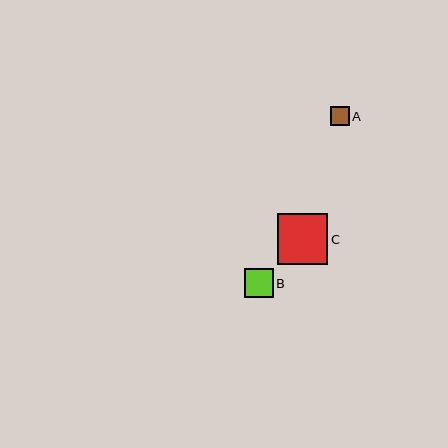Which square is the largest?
Square C is the largest with a size of approximately 50 pixels.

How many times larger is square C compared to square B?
Square C is approximately 1.8 times the size of square B.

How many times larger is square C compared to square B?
Square C is approximately 1.8 times the size of square B.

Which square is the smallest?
Square A is the smallest with a size of approximately 19 pixels.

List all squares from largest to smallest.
From largest to smallest: C, B, A.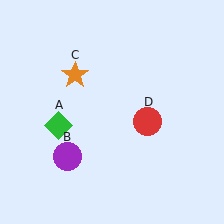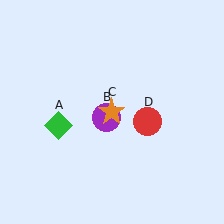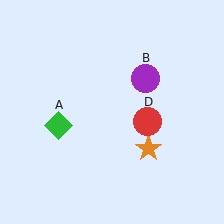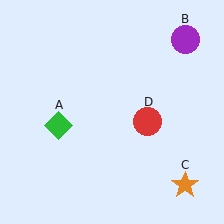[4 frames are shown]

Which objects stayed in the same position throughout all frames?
Green diamond (object A) and red circle (object D) remained stationary.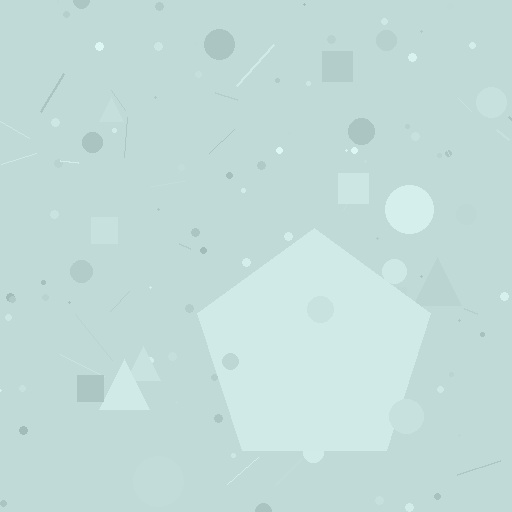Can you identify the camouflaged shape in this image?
The camouflaged shape is a pentagon.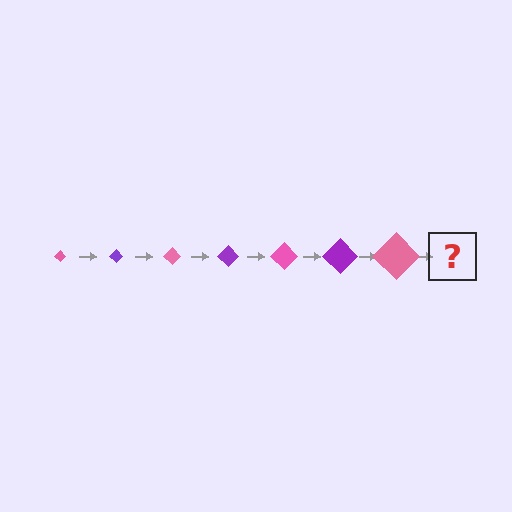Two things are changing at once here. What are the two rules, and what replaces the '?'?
The two rules are that the diamond grows larger each step and the color cycles through pink and purple. The '?' should be a purple diamond, larger than the previous one.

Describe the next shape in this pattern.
It should be a purple diamond, larger than the previous one.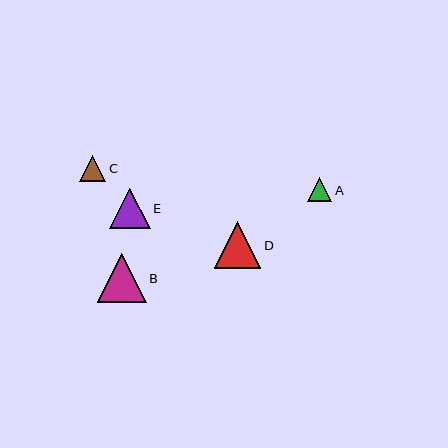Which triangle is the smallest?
Triangle A is the smallest with a size of approximately 24 pixels.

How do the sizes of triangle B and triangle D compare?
Triangle B and triangle D are approximately the same size.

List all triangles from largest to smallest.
From largest to smallest: B, D, E, C, A.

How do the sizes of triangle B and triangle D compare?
Triangle B and triangle D are approximately the same size.